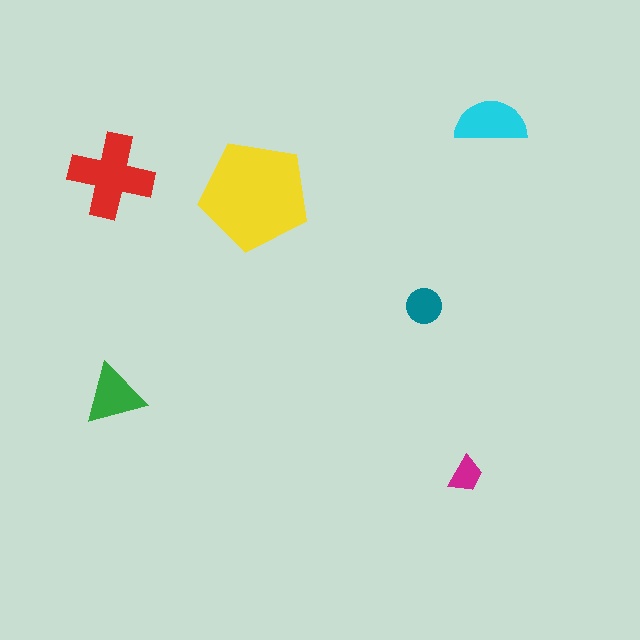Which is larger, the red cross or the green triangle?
The red cross.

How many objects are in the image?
There are 6 objects in the image.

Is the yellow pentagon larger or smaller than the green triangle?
Larger.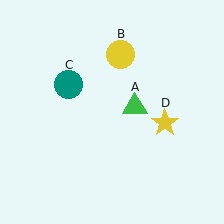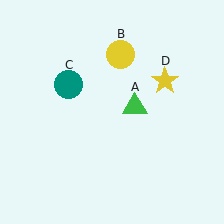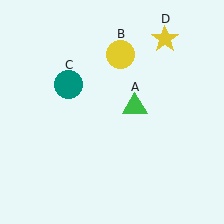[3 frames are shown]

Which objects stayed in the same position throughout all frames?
Green triangle (object A) and yellow circle (object B) and teal circle (object C) remained stationary.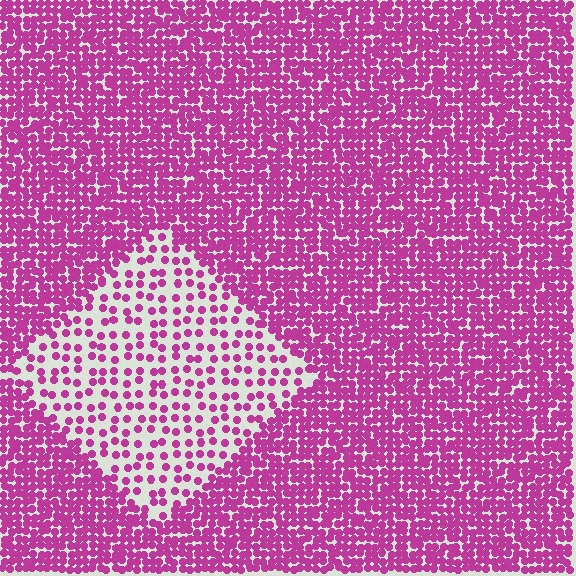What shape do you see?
I see a diamond.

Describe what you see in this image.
The image contains small magenta elements arranged at two different densities. A diamond-shaped region is visible where the elements are less densely packed than the surrounding area.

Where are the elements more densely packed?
The elements are more densely packed outside the diamond boundary.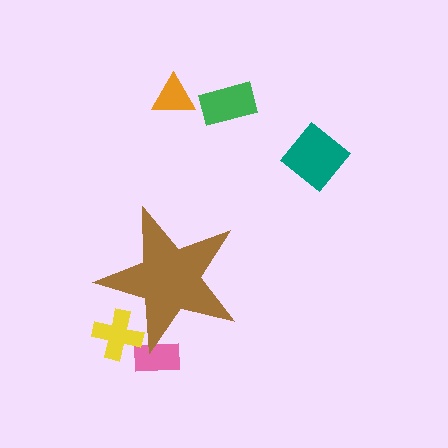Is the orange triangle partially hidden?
No, the orange triangle is fully visible.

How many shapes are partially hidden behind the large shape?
2 shapes are partially hidden.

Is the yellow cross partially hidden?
Yes, the yellow cross is partially hidden behind the brown star.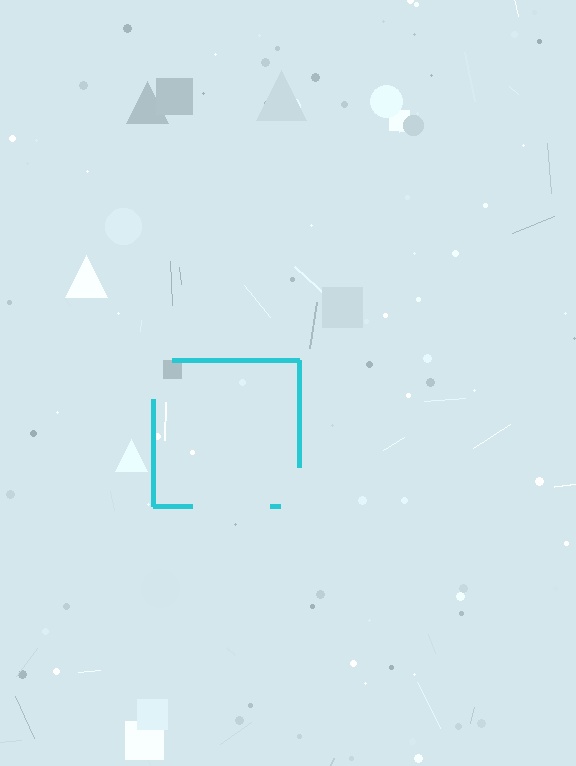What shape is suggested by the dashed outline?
The dashed outline suggests a square.